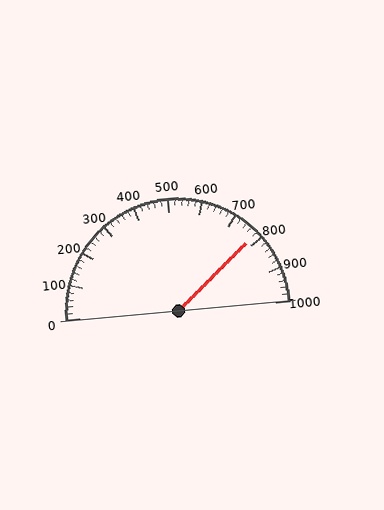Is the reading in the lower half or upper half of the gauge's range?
The reading is in the upper half of the range (0 to 1000).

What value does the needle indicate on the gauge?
The needle indicates approximately 780.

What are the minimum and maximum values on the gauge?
The gauge ranges from 0 to 1000.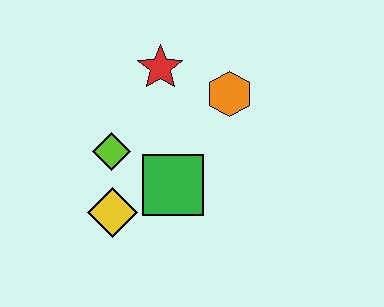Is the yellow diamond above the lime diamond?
No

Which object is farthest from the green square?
The red star is farthest from the green square.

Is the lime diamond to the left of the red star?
Yes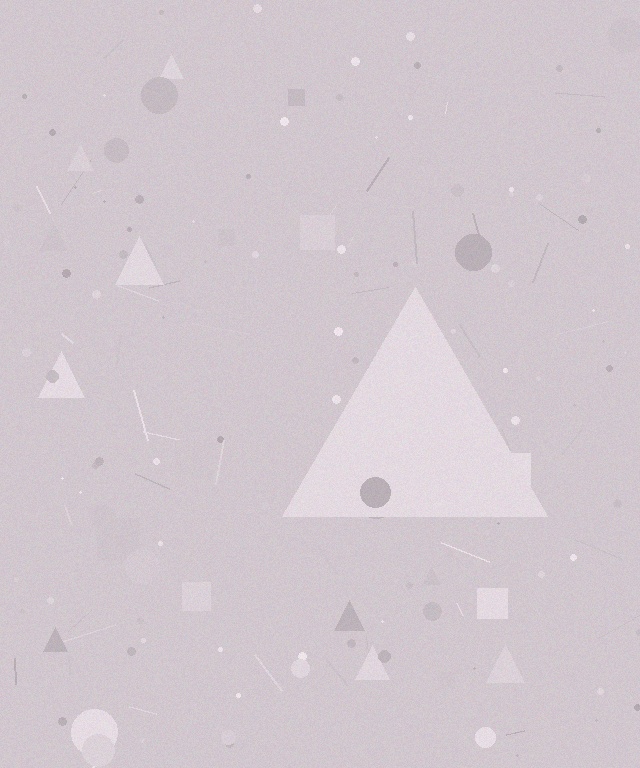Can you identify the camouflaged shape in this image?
The camouflaged shape is a triangle.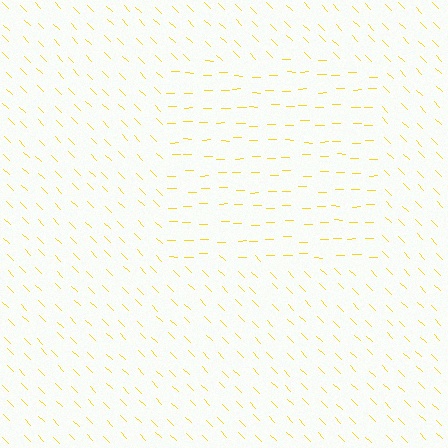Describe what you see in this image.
The image is filled with small yellow line segments. A rectangle region in the image has lines oriented differently from the surrounding lines, creating a visible texture boundary.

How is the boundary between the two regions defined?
The boundary is defined purely by a change in line orientation (approximately 45 degrees difference). All lines are the same color and thickness.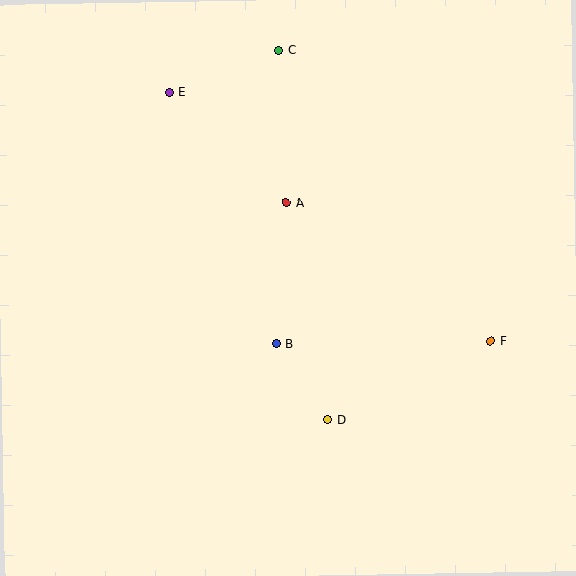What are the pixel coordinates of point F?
Point F is at (491, 341).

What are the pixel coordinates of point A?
Point A is at (286, 203).